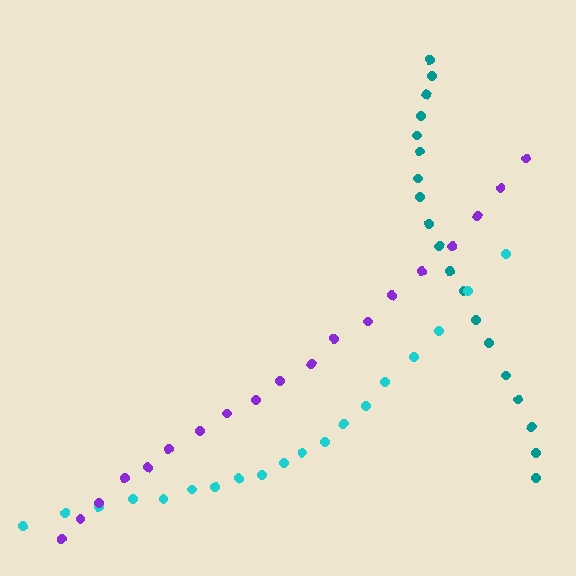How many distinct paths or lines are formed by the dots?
There are 3 distinct paths.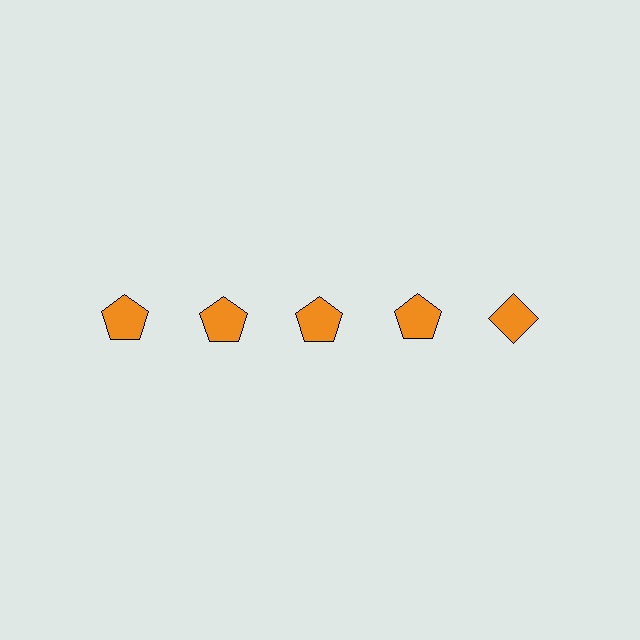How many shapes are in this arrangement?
There are 5 shapes arranged in a grid pattern.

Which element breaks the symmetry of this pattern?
The orange diamond in the top row, rightmost column breaks the symmetry. All other shapes are orange pentagons.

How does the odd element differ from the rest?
It has a different shape: diamond instead of pentagon.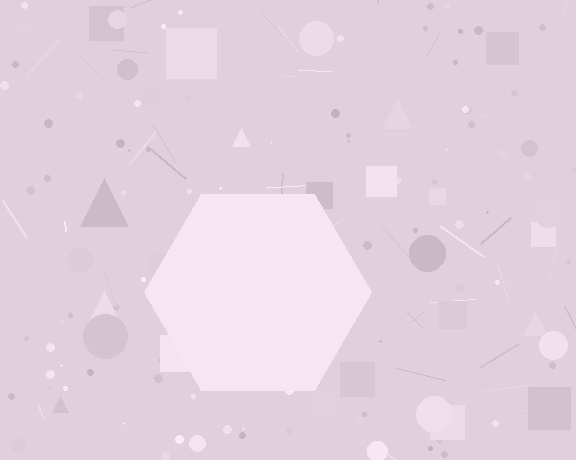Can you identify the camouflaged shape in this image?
The camouflaged shape is a hexagon.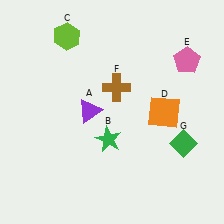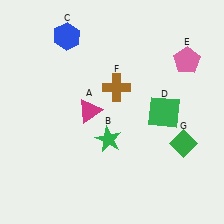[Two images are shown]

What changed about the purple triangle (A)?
In Image 1, A is purple. In Image 2, it changed to magenta.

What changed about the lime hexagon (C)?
In Image 1, C is lime. In Image 2, it changed to blue.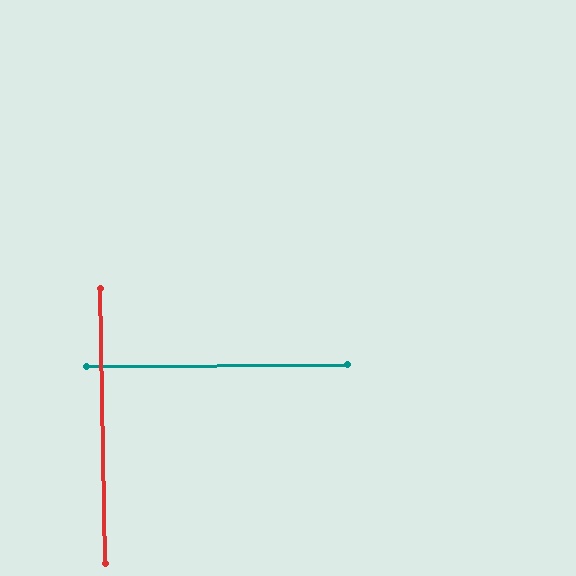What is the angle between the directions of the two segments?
Approximately 89 degrees.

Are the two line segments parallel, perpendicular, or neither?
Perpendicular — they meet at approximately 89°.